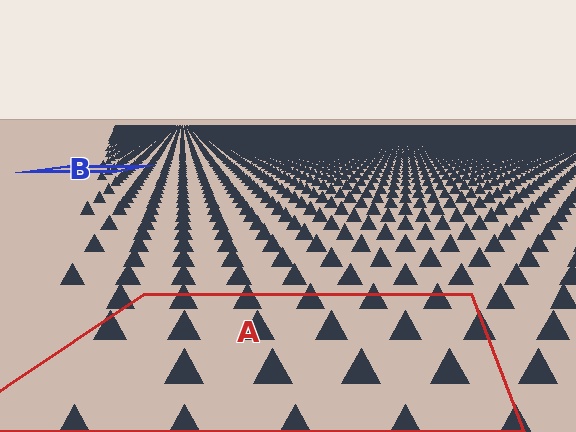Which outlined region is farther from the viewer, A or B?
Region B is farther from the viewer — the texture elements inside it appear smaller and more densely packed.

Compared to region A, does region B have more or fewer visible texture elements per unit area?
Region B has more texture elements per unit area — they are packed more densely because it is farther away.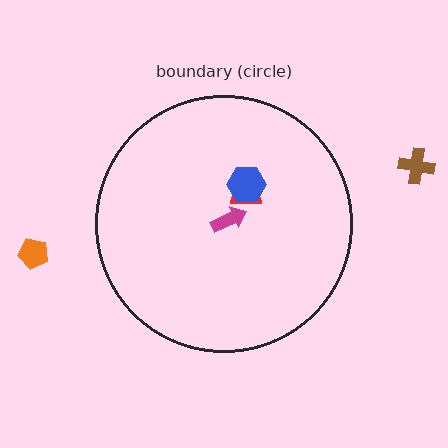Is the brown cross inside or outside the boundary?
Outside.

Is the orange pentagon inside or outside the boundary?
Outside.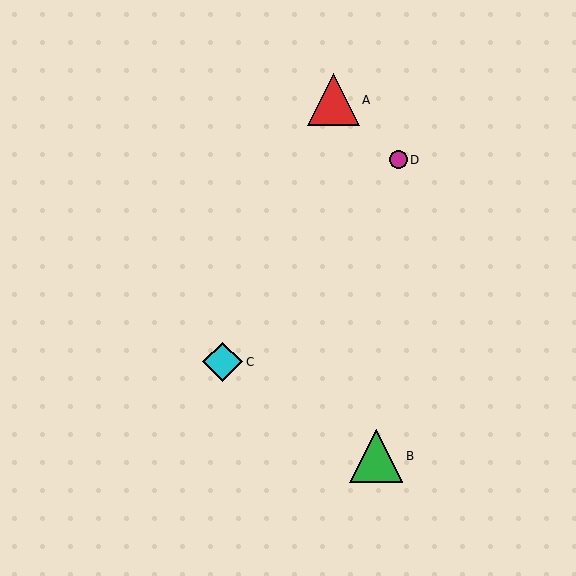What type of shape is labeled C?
Shape C is a cyan diamond.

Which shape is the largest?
The green triangle (labeled B) is the largest.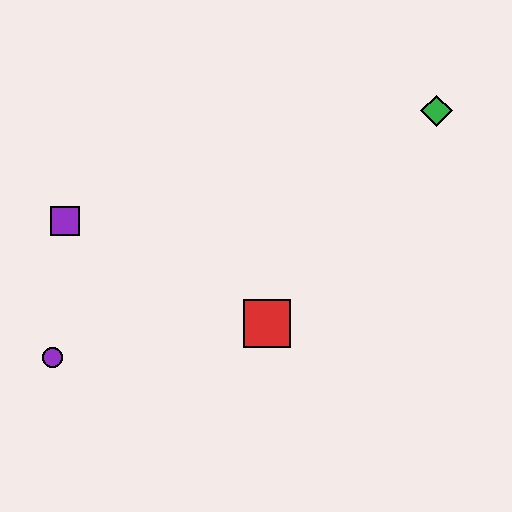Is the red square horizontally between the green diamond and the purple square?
Yes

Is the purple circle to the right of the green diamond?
No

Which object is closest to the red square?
The purple circle is closest to the red square.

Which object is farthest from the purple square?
The green diamond is farthest from the purple square.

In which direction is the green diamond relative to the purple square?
The green diamond is to the right of the purple square.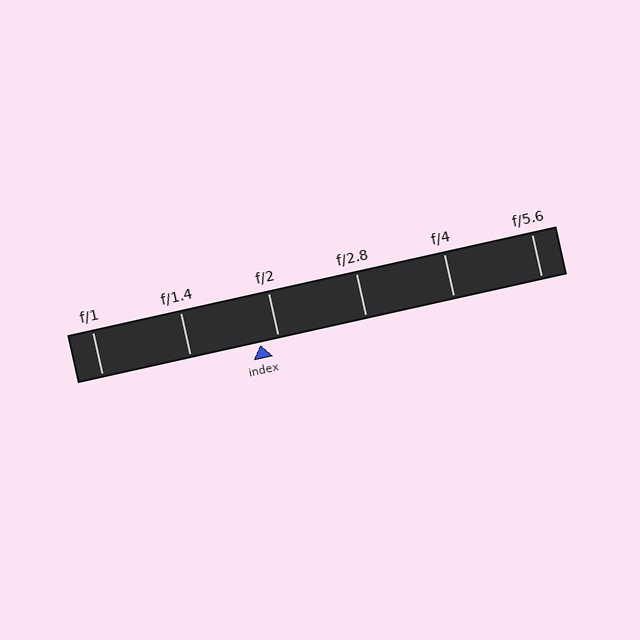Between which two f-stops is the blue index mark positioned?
The index mark is between f/1.4 and f/2.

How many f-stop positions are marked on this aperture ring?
There are 6 f-stop positions marked.